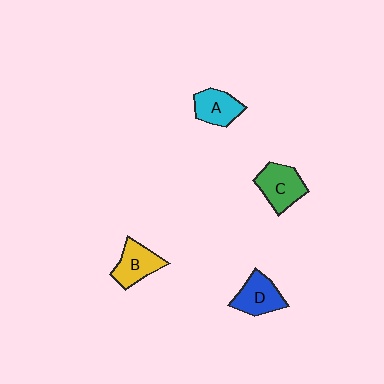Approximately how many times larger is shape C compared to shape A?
Approximately 1.2 times.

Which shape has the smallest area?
Shape A (cyan).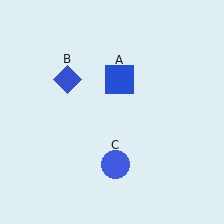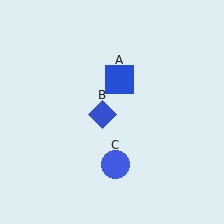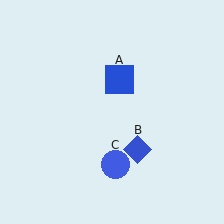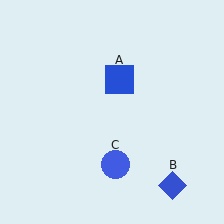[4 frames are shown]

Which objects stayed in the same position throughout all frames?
Blue square (object A) and blue circle (object C) remained stationary.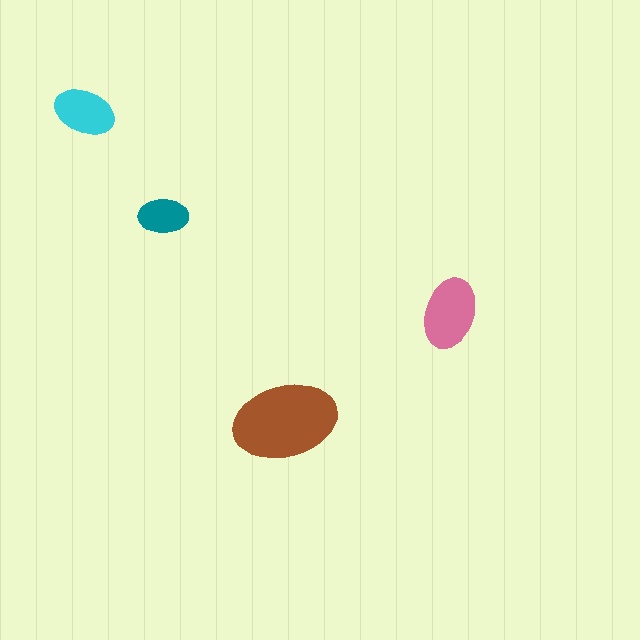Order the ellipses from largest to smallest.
the brown one, the pink one, the cyan one, the teal one.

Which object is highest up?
The cyan ellipse is topmost.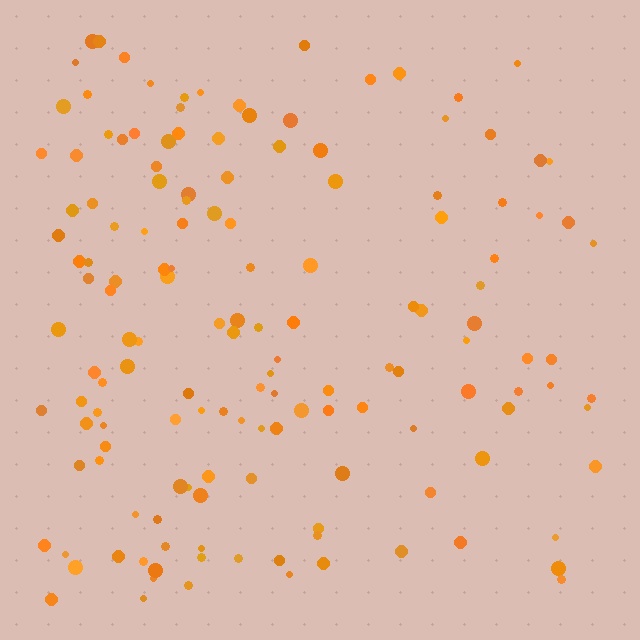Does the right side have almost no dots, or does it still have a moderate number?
Still a moderate number, just noticeably fewer than the left.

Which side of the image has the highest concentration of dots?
The left.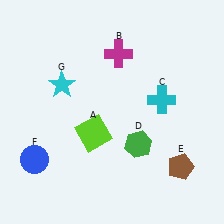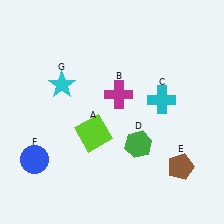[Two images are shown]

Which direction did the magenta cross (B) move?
The magenta cross (B) moved down.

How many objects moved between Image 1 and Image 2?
1 object moved between the two images.